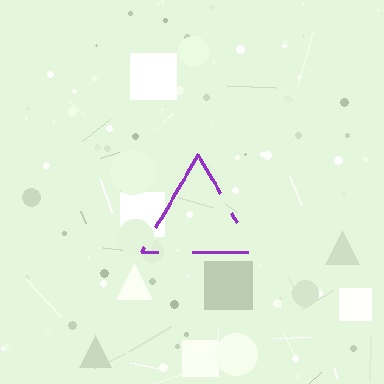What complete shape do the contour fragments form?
The contour fragments form a triangle.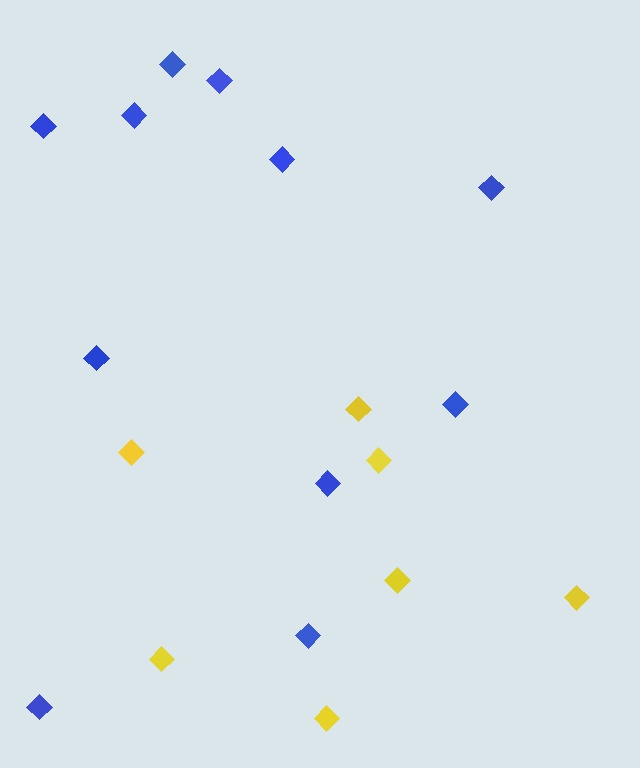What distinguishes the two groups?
There are 2 groups: one group of yellow diamonds (7) and one group of blue diamonds (11).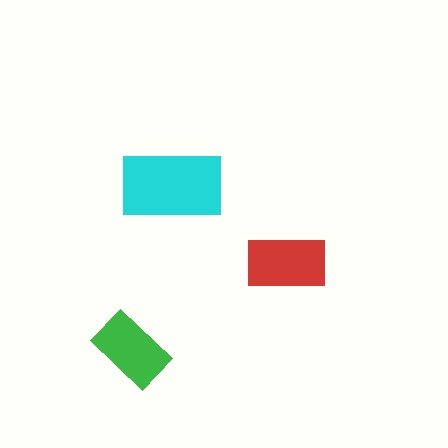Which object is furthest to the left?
The green rectangle is leftmost.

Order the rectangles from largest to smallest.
the cyan one, the red one, the green one.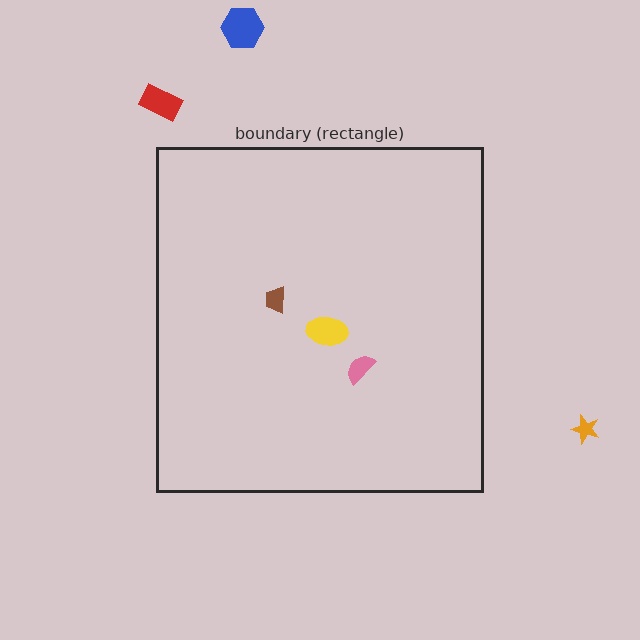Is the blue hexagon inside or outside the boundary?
Outside.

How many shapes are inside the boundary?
3 inside, 3 outside.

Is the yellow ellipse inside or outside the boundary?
Inside.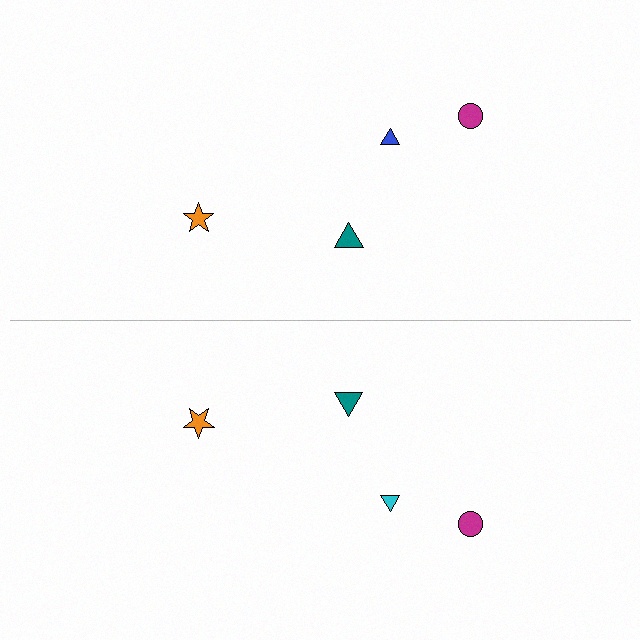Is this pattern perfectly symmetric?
No, the pattern is not perfectly symmetric. The cyan triangle on the bottom side breaks the symmetry — its mirror counterpart is blue.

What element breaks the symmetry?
The cyan triangle on the bottom side breaks the symmetry — its mirror counterpart is blue.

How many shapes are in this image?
There are 8 shapes in this image.